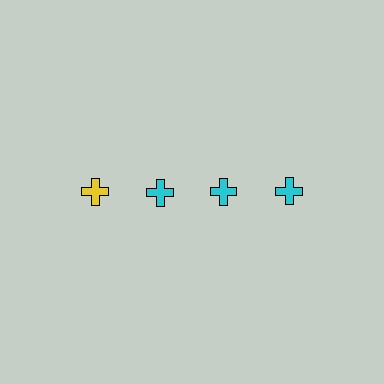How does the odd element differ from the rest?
It has a different color: yellow instead of cyan.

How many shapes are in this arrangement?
There are 4 shapes arranged in a grid pattern.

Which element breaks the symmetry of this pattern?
The yellow cross in the top row, leftmost column breaks the symmetry. All other shapes are cyan crosses.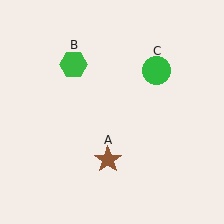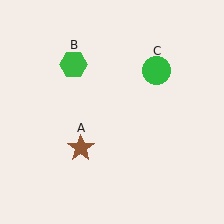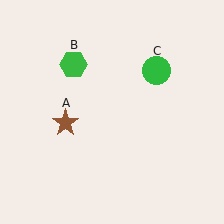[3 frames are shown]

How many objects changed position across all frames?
1 object changed position: brown star (object A).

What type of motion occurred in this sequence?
The brown star (object A) rotated clockwise around the center of the scene.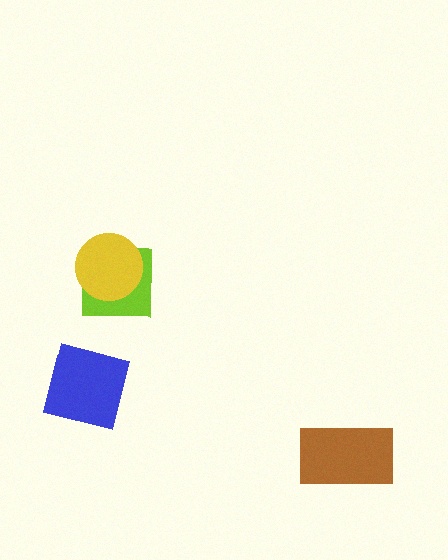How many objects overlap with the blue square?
0 objects overlap with the blue square.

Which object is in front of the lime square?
The yellow circle is in front of the lime square.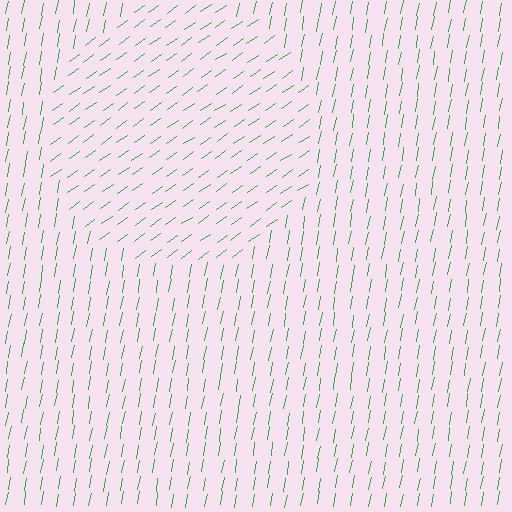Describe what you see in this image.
The image is filled with small green line segments. A circle region in the image has lines oriented differently from the surrounding lines, creating a visible texture boundary.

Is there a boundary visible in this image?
Yes, there is a texture boundary formed by a change in line orientation.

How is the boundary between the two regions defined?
The boundary is defined purely by a change in line orientation (approximately 45 degrees difference). All lines are the same color and thickness.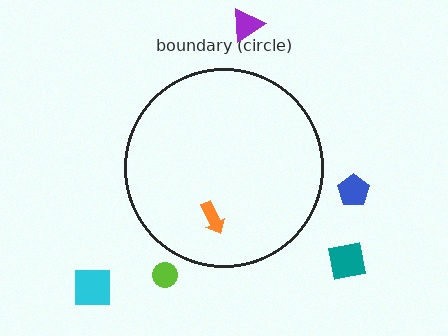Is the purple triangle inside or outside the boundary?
Outside.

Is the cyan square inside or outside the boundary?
Outside.